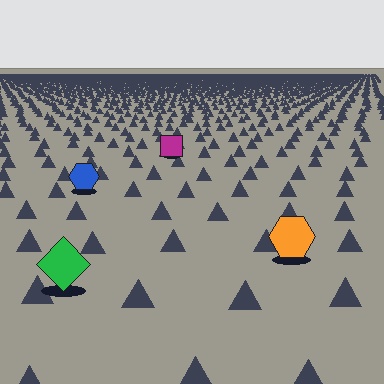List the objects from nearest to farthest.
From nearest to farthest: the green diamond, the orange hexagon, the blue hexagon, the magenta square.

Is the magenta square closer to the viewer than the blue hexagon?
No. The blue hexagon is closer — you can tell from the texture gradient: the ground texture is coarser near it.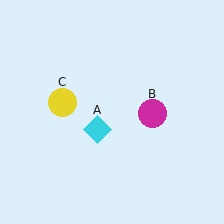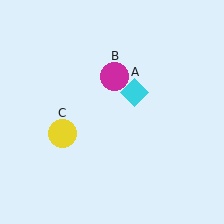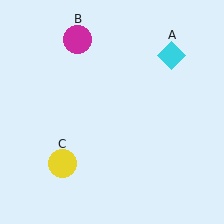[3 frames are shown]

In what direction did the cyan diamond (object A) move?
The cyan diamond (object A) moved up and to the right.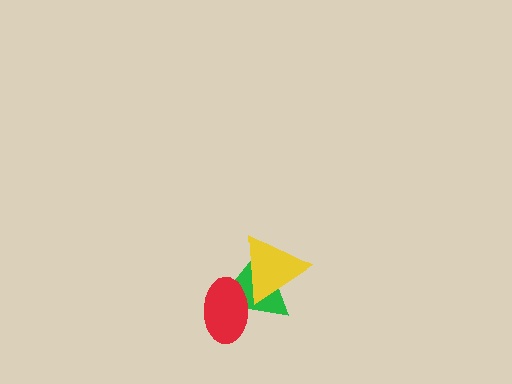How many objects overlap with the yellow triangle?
2 objects overlap with the yellow triangle.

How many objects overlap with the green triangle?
2 objects overlap with the green triangle.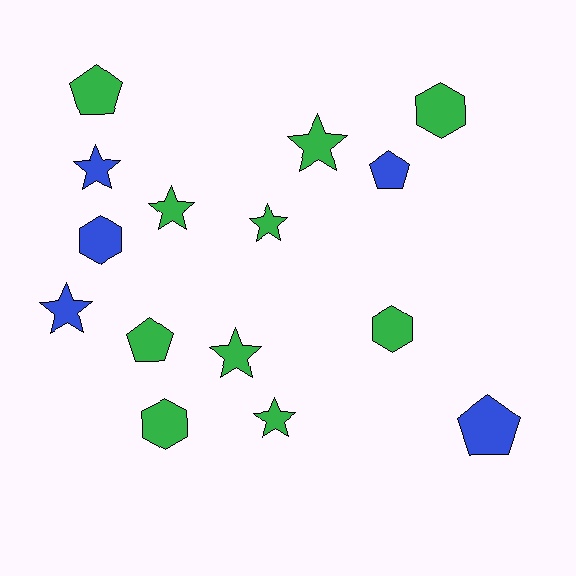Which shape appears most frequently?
Star, with 7 objects.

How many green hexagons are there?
There are 3 green hexagons.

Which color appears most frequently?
Green, with 10 objects.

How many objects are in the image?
There are 15 objects.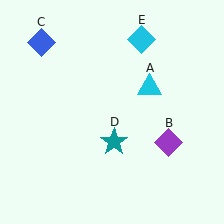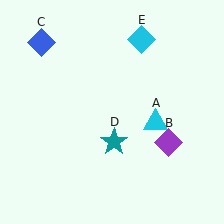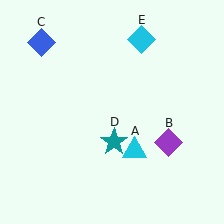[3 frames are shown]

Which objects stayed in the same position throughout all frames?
Purple diamond (object B) and blue diamond (object C) and teal star (object D) and cyan diamond (object E) remained stationary.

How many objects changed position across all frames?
1 object changed position: cyan triangle (object A).